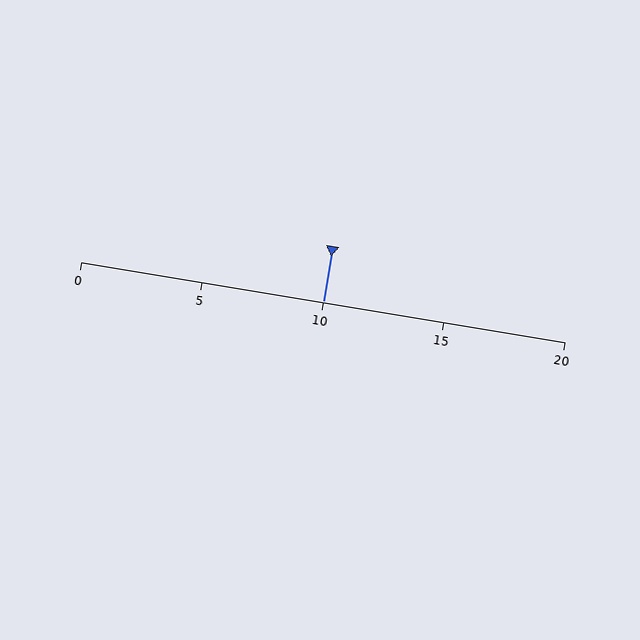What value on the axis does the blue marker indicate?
The marker indicates approximately 10.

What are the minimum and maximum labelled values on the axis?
The axis runs from 0 to 20.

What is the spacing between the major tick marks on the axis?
The major ticks are spaced 5 apart.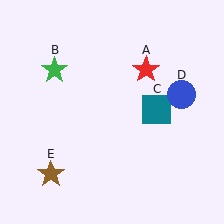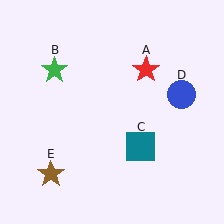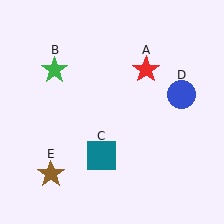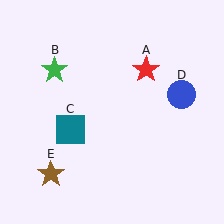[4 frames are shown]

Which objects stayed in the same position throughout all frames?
Red star (object A) and green star (object B) and blue circle (object D) and brown star (object E) remained stationary.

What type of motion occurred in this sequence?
The teal square (object C) rotated clockwise around the center of the scene.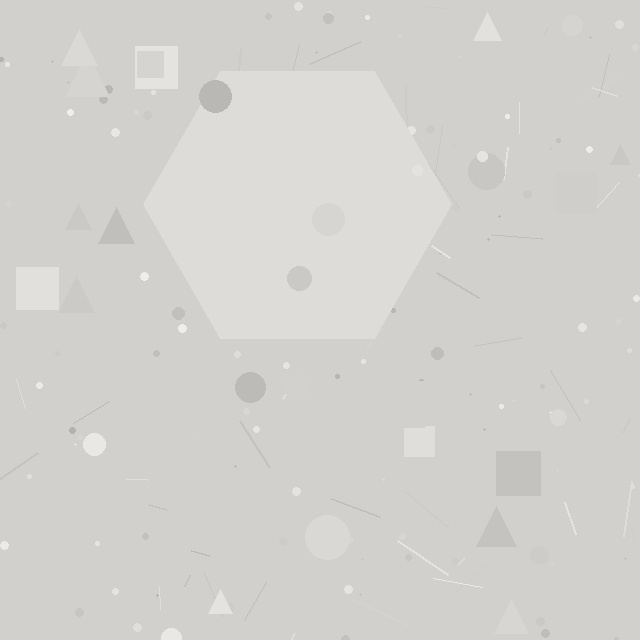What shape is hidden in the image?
A hexagon is hidden in the image.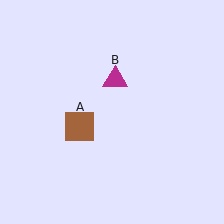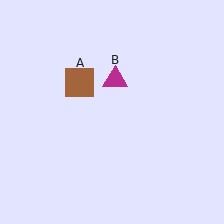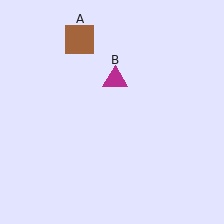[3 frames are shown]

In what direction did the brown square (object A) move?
The brown square (object A) moved up.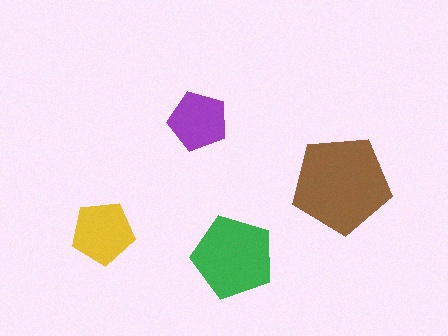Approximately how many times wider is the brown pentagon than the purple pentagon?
About 1.5 times wider.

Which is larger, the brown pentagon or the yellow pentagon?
The brown one.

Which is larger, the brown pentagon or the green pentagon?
The brown one.